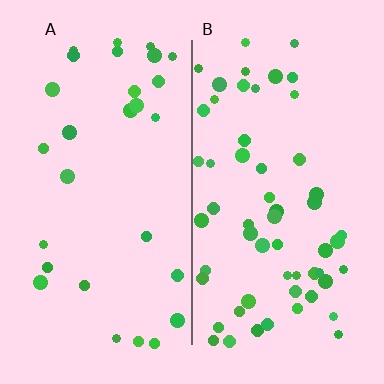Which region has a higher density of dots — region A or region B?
B (the right).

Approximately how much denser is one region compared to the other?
Approximately 2.0× — region B over region A.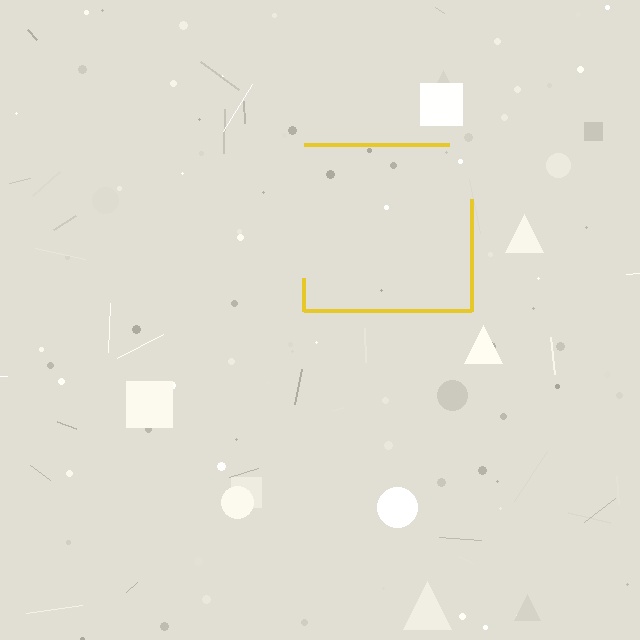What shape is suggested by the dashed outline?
The dashed outline suggests a square.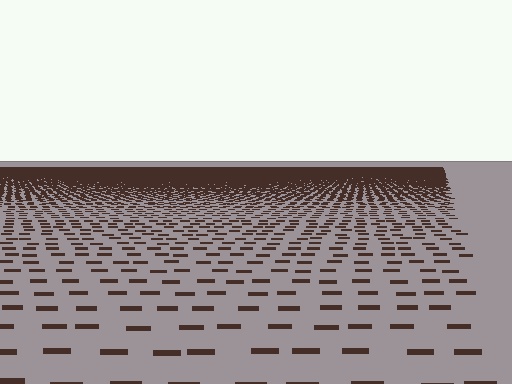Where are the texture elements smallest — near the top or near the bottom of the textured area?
Near the top.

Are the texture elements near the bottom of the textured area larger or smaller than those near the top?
Larger. Near the bottom, elements are closer to the viewer and appear at a bigger on-screen size.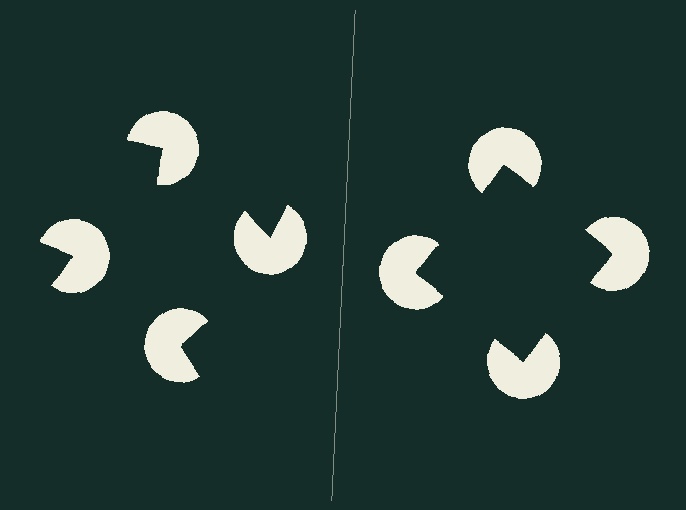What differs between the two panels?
The pac-man discs are positioned identically on both sides; only the wedge orientations differ. On the right they align to a square; on the left they are misaligned.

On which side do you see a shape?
An illusory square appears on the right side. On the left side the wedge cuts are rotated, so no coherent shape forms.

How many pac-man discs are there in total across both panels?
8 — 4 on each side.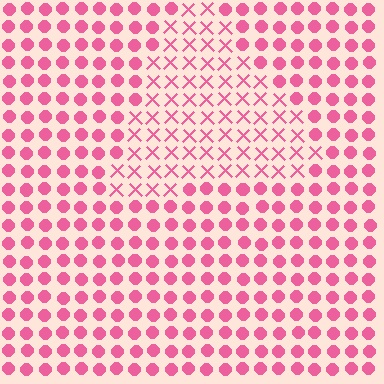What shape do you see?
I see a triangle.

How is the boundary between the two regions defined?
The boundary is defined by a change in element shape: X marks inside vs. circles outside. All elements share the same color and spacing.